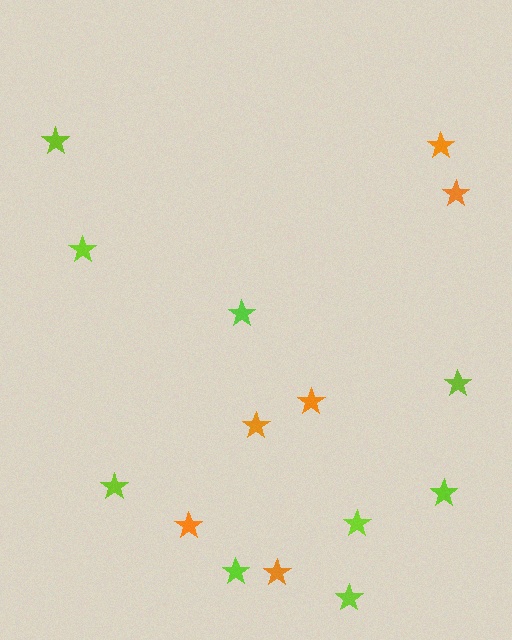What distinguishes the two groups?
There are 2 groups: one group of orange stars (6) and one group of lime stars (9).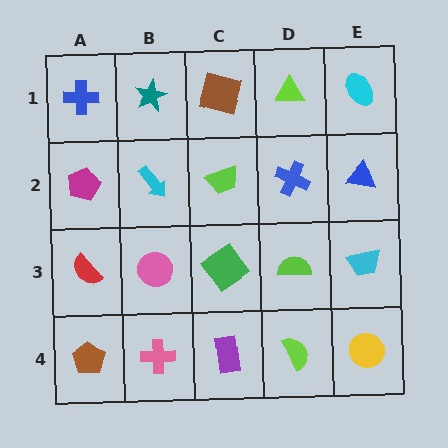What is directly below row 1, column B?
A cyan arrow.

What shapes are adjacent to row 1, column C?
A lime trapezoid (row 2, column C), a teal star (row 1, column B), a lime triangle (row 1, column D).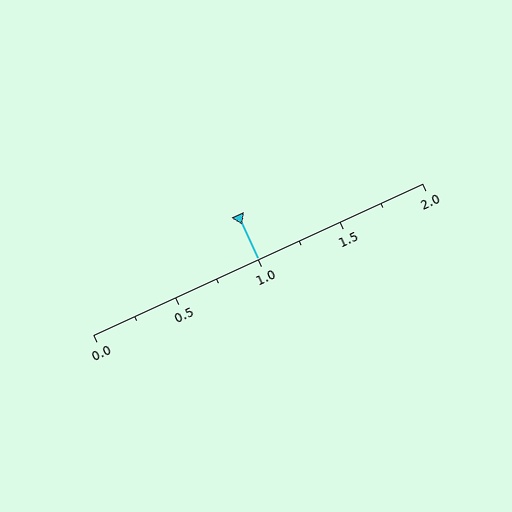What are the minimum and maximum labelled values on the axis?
The axis runs from 0.0 to 2.0.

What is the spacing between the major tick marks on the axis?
The major ticks are spaced 0.5 apart.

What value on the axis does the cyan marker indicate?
The marker indicates approximately 1.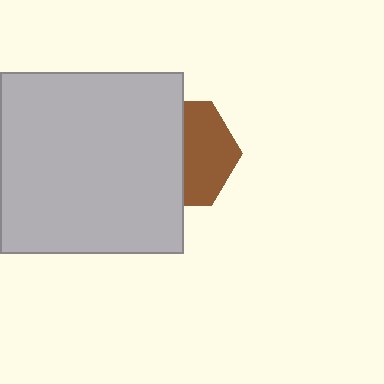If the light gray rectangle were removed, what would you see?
You would see the complete brown hexagon.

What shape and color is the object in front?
The object in front is a light gray rectangle.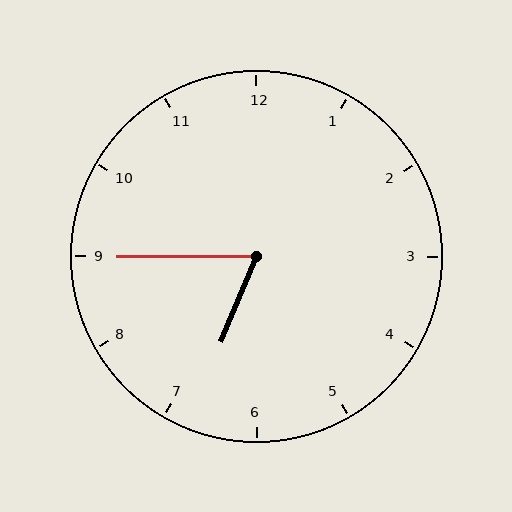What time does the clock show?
6:45.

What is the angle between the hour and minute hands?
Approximately 68 degrees.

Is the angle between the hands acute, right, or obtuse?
It is acute.